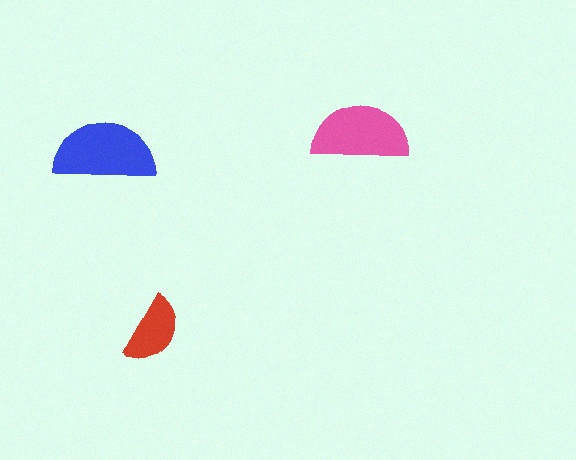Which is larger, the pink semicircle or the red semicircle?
The pink one.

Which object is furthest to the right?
The pink semicircle is rightmost.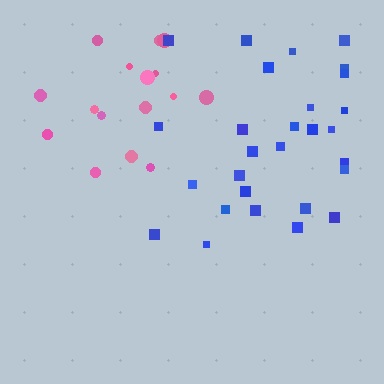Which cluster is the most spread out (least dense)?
Pink.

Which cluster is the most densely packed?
Blue.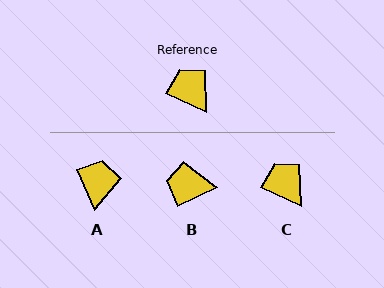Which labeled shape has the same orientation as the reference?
C.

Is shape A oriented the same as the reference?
No, it is off by about 42 degrees.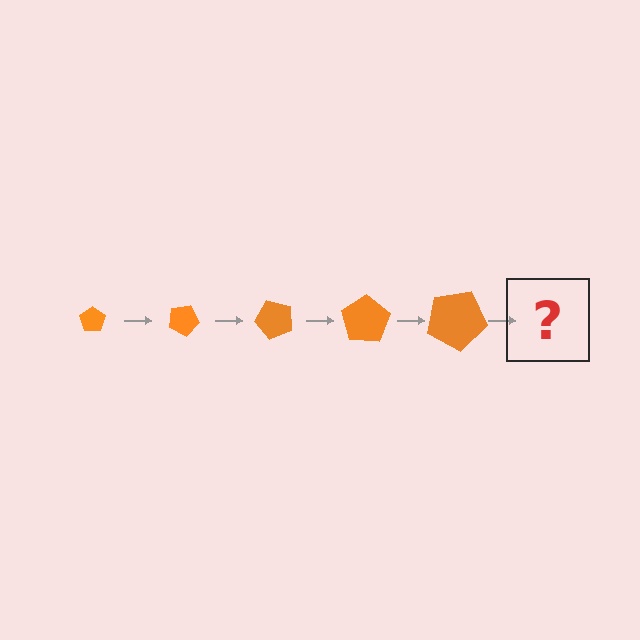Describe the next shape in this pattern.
It should be a pentagon, larger than the previous one and rotated 125 degrees from the start.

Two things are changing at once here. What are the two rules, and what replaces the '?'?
The two rules are that the pentagon grows larger each step and it rotates 25 degrees each step. The '?' should be a pentagon, larger than the previous one and rotated 125 degrees from the start.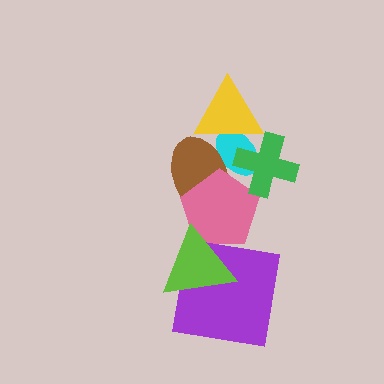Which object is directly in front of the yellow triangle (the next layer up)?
The brown ellipse is directly in front of the yellow triangle.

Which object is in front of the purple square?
The lime triangle is in front of the purple square.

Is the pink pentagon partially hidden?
Yes, it is partially covered by another shape.